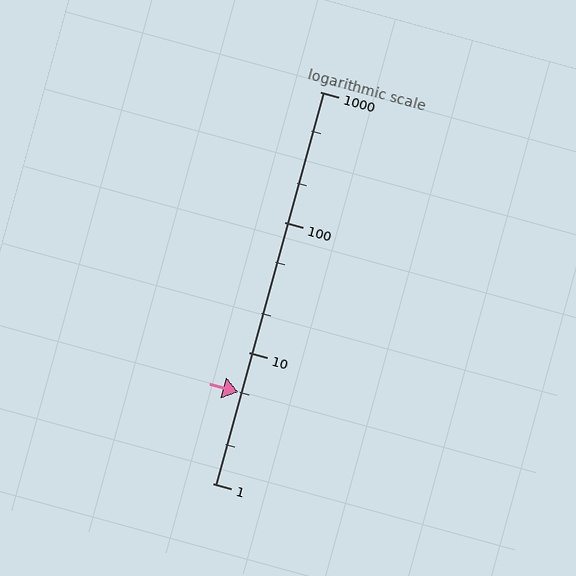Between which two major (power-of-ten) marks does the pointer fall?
The pointer is between 1 and 10.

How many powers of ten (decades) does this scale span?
The scale spans 3 decades, from 1 to 1000.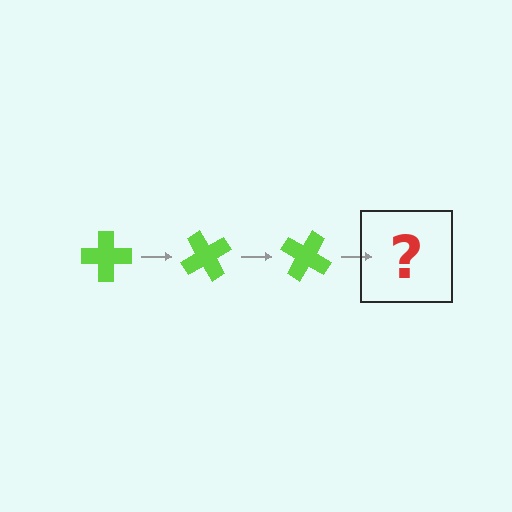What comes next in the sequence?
The next element should be a lime cross rotated 180 degrees.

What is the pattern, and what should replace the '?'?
The pattern is that the cross rotates 60 degrees each step. The '?' should be a lime cross rotated 180 degrees.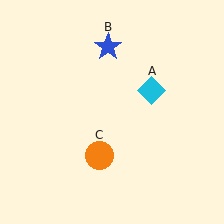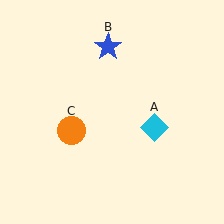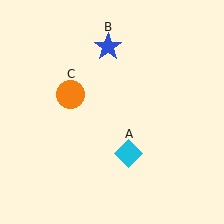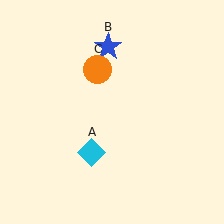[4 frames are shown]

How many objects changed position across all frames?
2 objects changed position: cyan diamond (object A), orange circle (object C).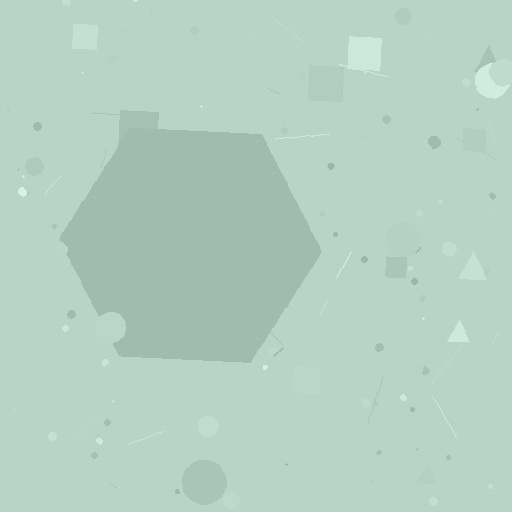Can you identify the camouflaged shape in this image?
The camouflaged shape is a hexagon.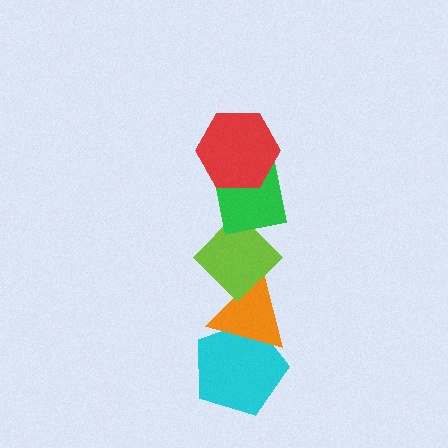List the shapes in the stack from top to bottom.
From top to bottom: the red hexagon, the green square, the lime diamond, the orange triangle, the cyan pentagon.